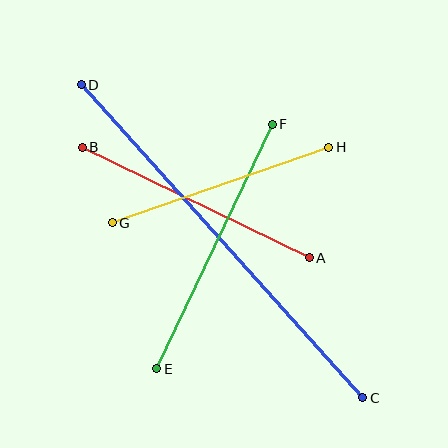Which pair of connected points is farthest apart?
Points C and D are farthest apart.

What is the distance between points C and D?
The distance is approximately 421 pixels.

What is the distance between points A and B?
The distance is approximately 252 pixels.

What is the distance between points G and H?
The distance is approximately 230 pixels.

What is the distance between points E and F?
The distance is approximately 270 pixels.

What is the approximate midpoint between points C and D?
The midpoint is at approximately (222, 241) pixels.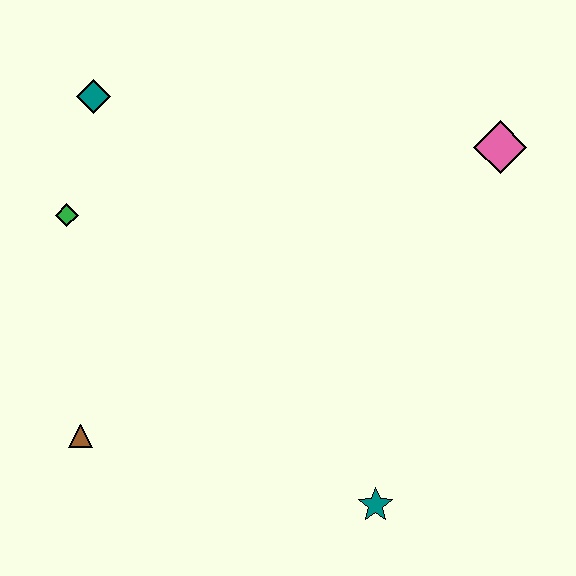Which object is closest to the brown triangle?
The green diamond is closest to the brown triangle.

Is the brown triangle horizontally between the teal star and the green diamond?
Yes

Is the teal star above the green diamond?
No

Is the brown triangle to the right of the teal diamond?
No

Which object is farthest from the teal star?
The teal diamond is farthest from the teal star.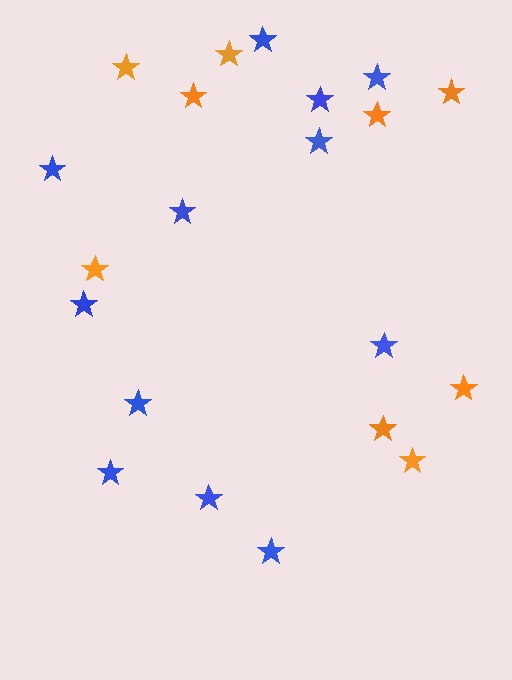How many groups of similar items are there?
There are 2 groups: one group of orange stars (9) and one group of blue stars (12).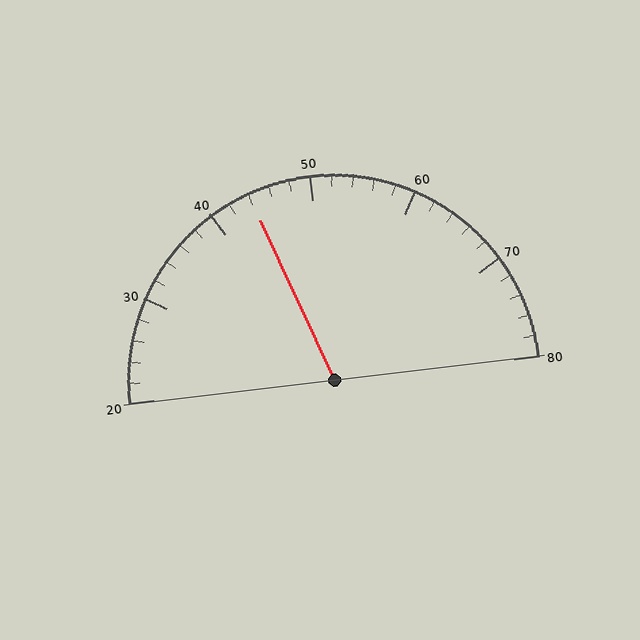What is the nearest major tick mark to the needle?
The nearest major tick mark is 40.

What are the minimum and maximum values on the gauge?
The gauge ranges from 20 to 80.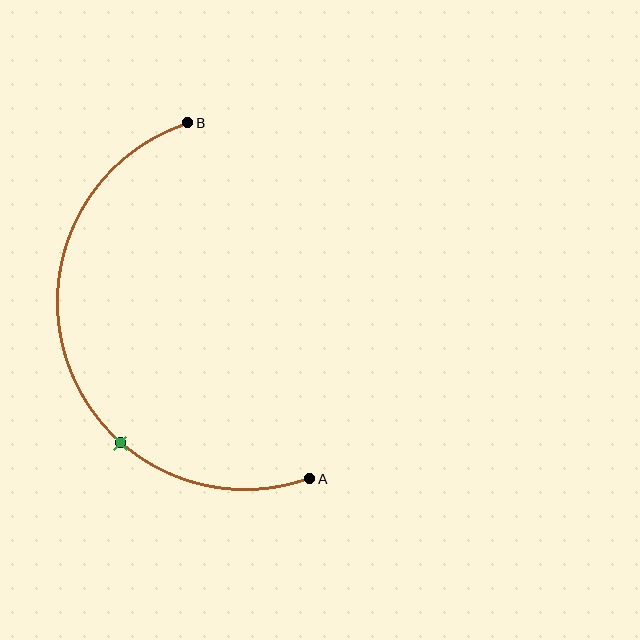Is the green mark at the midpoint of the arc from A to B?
No. The green mark lies on the arc but is closer to endpoint A. The arc midpoint would be at the point on the curve equidistant along the arc from both A and B.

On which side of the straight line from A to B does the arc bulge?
The arc bulges to the left of the straight line connecting A and B.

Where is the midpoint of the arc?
The arc midpoint is the point on the curve farthest from the straight line joining A and B. It sits to the left of that line.